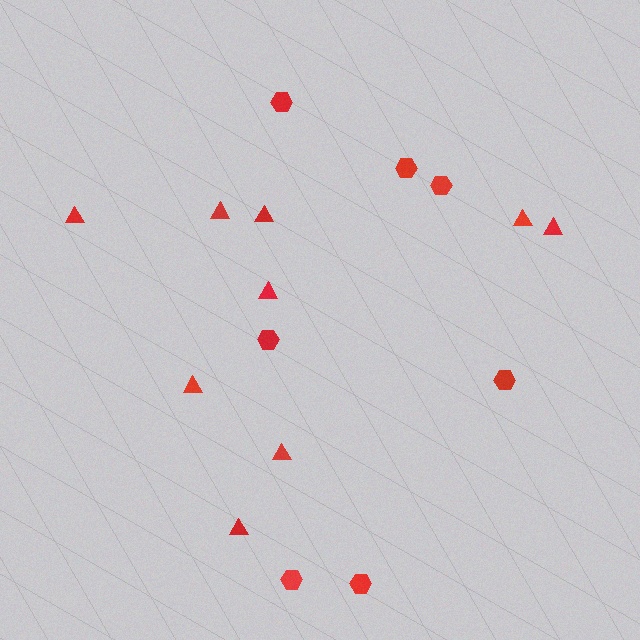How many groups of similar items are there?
There are 2 groups: one group of hexagons (7) and one group of triangles (9).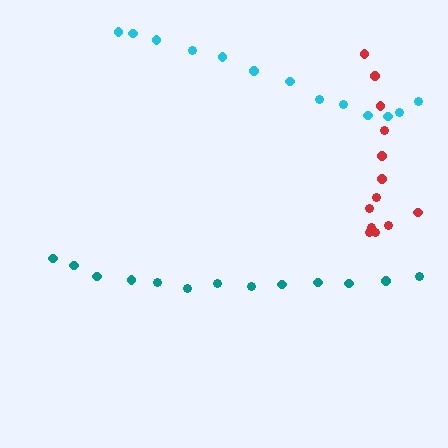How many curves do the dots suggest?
There are 3 distinct paths.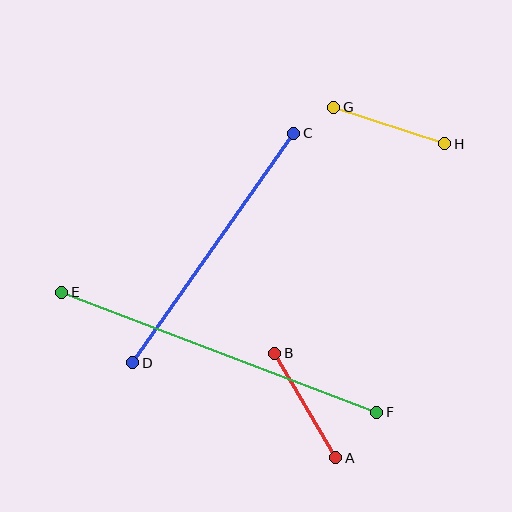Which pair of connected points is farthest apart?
Points E and F are farthest apart.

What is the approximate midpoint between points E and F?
The midpoint is at approximately (219, 352) pixels.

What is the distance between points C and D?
The distance is approximately 280 pixels.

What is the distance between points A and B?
The distance is approximately 121 pixels.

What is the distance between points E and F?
The distance is approximately 337 pixels.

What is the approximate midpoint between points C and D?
The midpoint is at approximately (213, 248) pixels.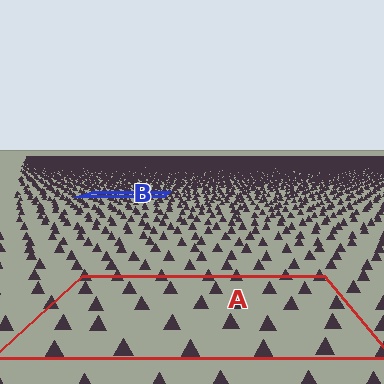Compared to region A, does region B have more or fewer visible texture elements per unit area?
Region B has more texture elements per unit area — they are packed more densely because it is farther away.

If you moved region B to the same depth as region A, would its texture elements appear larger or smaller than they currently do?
They would appear larger. At a closer depth, the same texture elements are projected at a bigger on-screen size.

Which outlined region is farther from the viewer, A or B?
Region B is farther from the viewer — the texture elements inside it appear smaller and more densely packed.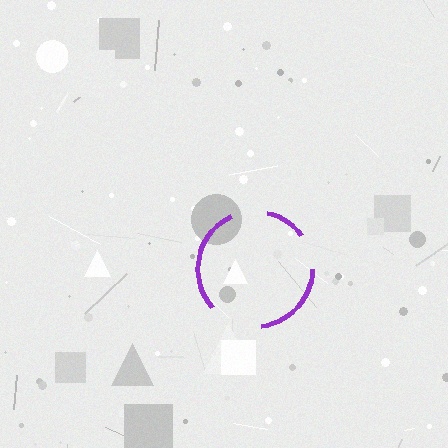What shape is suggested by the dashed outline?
The dashed outline suggests a circle.